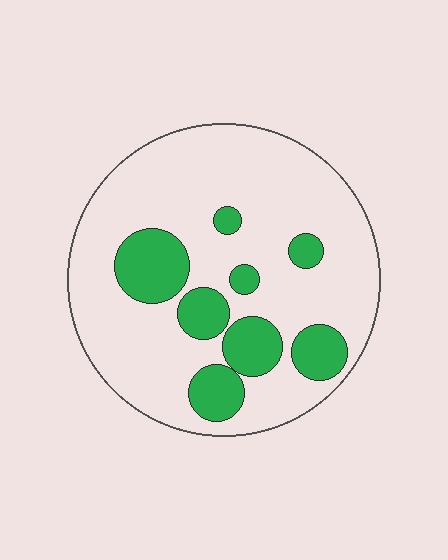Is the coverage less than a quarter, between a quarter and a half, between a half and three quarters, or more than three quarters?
Less than a quarter.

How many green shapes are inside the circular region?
8.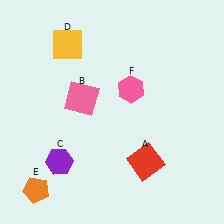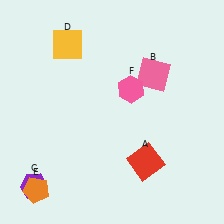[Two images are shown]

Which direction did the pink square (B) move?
The pink square (B) moved right.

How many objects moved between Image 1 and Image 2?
2 objects moved between the two images.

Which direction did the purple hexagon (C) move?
The purple hexagon (C) moved left.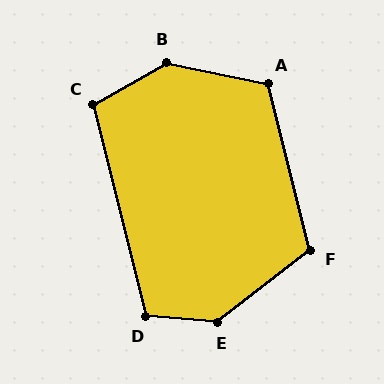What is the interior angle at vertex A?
Approximately 116 degrees (obtuse).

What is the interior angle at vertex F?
Approximately 113 degrees (obtuse).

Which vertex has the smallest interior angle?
C, at approximately 106 degrees.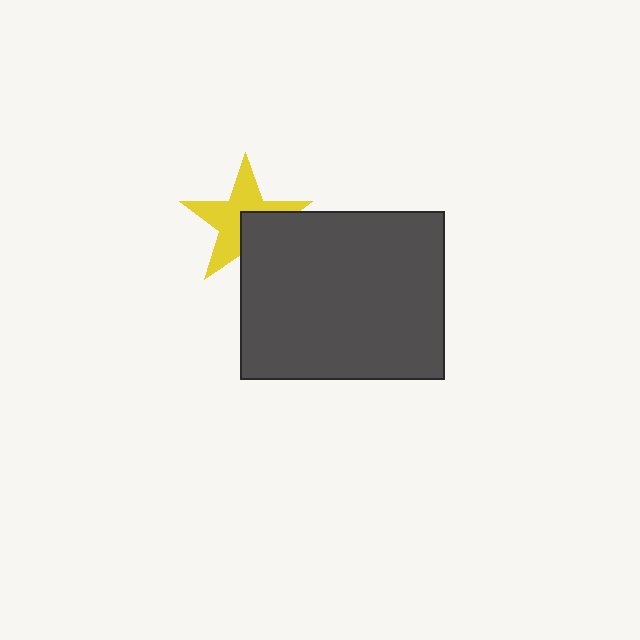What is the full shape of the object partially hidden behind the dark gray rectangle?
The partially hidden object is a yellow star.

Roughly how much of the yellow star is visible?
About half of it is visible (roughly 63%).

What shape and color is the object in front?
The object in front is a dark gray rectangle.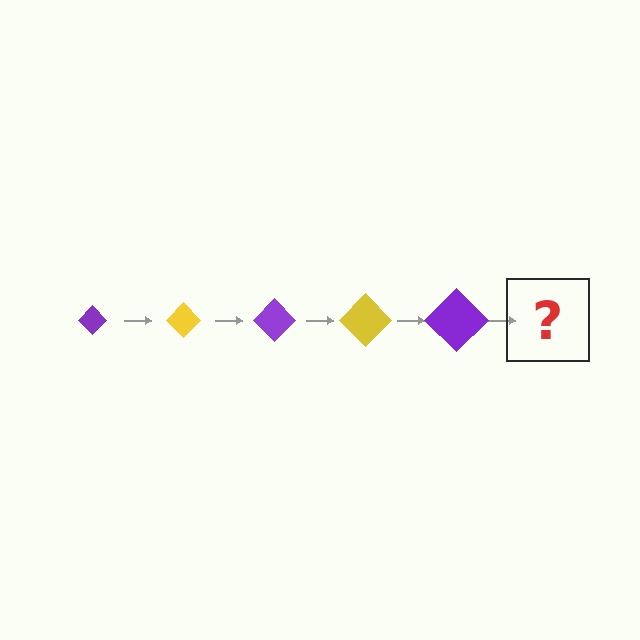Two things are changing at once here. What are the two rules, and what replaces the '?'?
The two rules are that the diamond grows larger each step and the color cycles through purple and yellow. The '?' should be a yellow diamond, larger than the previous one.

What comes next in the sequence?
The next element should be a yellow diamond, larger than the previous one.